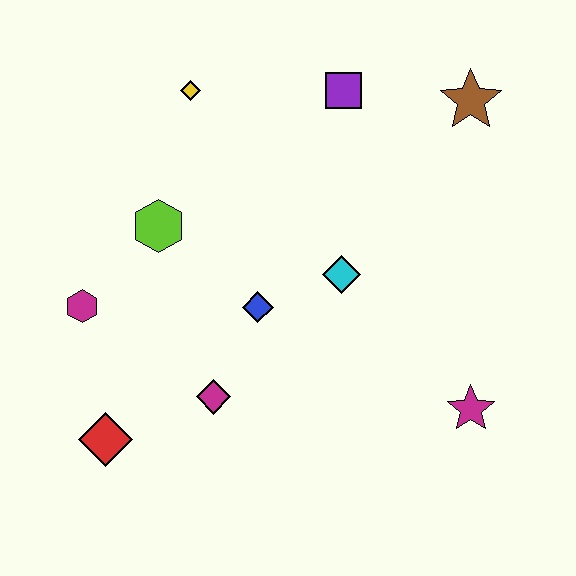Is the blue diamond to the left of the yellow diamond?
No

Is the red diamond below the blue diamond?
Yes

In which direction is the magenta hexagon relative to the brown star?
The magenta hexagon is to the left of the brown star.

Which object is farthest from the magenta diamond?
The brown star is farthest from the magenta diamond.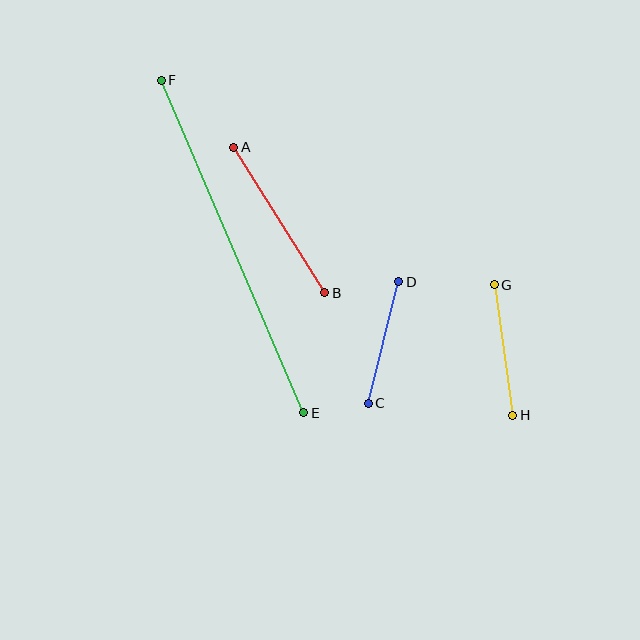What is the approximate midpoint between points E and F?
The midpoint is at approximately (233, 246) pixels.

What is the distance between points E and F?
The distance is approximately 362 pixels.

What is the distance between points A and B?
The distance is approximately 172 pixels.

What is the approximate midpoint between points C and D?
The midpoint is at approximately (384, 343) pixels.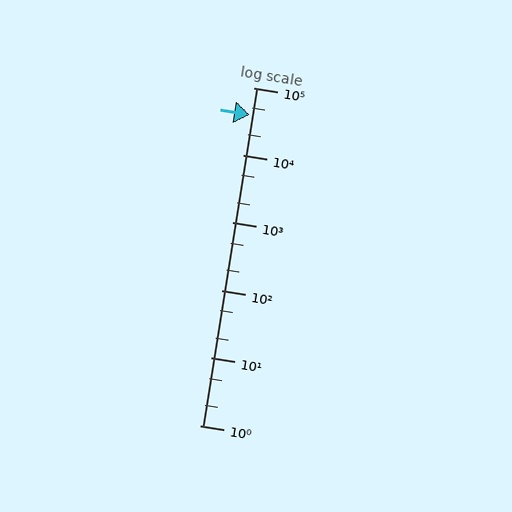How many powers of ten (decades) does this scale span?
The scale spans 5 decades, from 1 to 100000.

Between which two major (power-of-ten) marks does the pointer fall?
The pointer is between 10000 and 100000.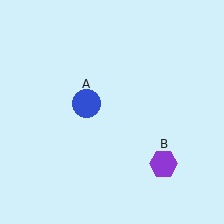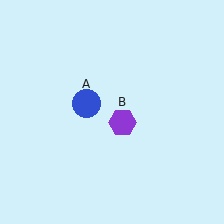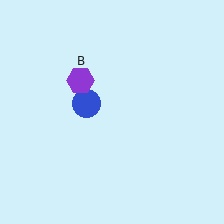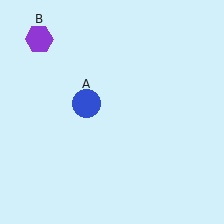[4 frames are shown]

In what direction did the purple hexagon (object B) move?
The purple hexagon (object B) moved up and to the left.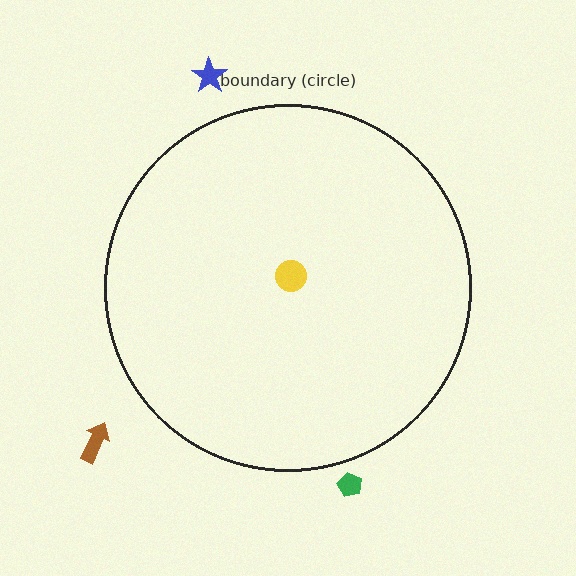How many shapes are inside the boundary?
1 inside, 3 outside.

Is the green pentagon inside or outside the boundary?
Outside.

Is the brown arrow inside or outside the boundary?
Outside.